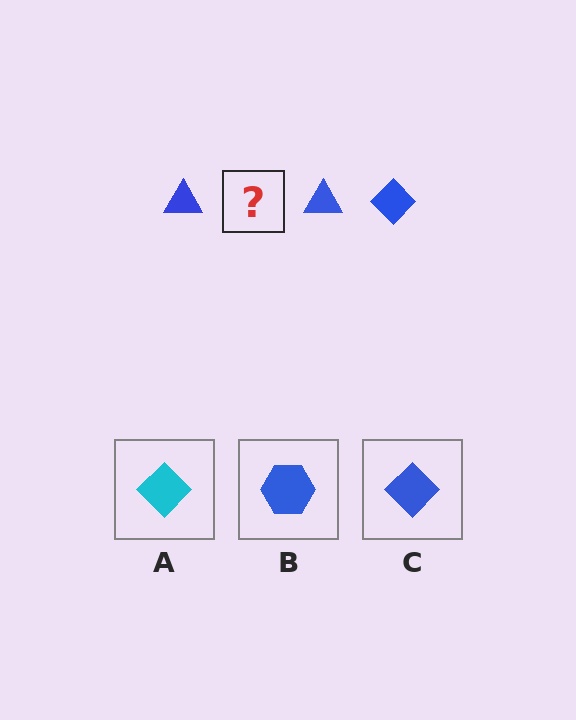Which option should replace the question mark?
Option C.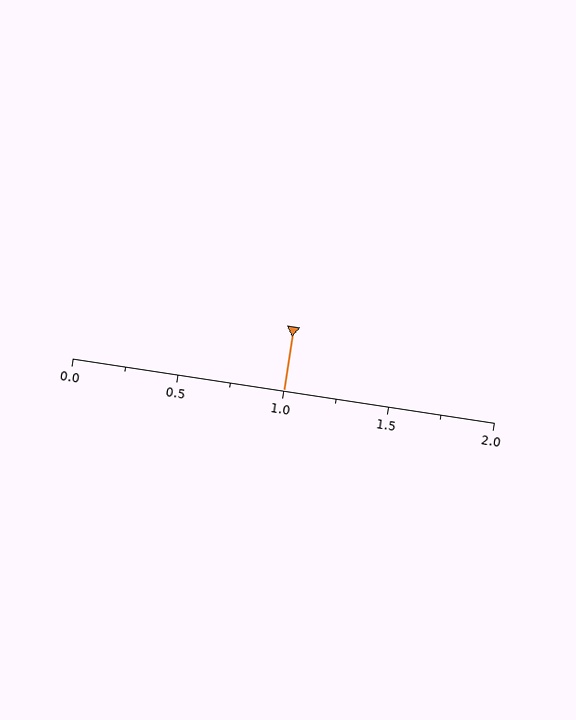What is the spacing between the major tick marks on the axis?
The major ticks are spaced 0.5 apart.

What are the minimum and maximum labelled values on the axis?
The axis runs from 0.0 to 2.0.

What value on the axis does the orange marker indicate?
The marker indicates approximately 1.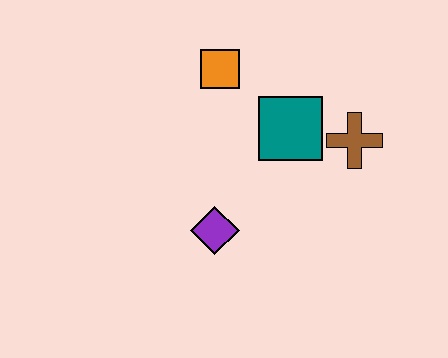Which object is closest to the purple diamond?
The teal square is closest to the purple diamond.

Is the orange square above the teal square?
Yes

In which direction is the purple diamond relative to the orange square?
The purple diamond is below the orange square.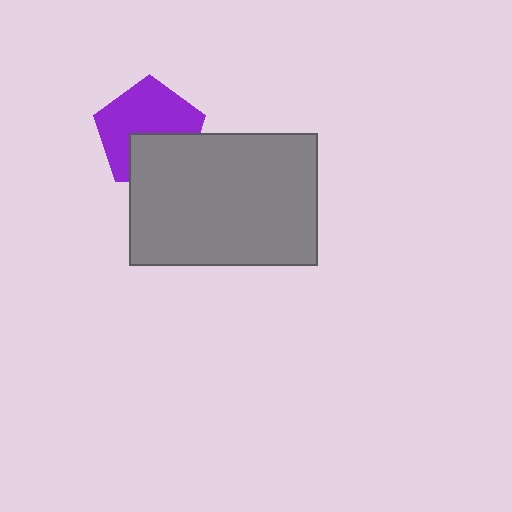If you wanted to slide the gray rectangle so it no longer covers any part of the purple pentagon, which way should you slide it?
Slide it down — that is the most direct way to separate the two shapes.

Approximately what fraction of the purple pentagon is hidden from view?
Roughly 36% of the purple pentagon is hidden behind the gray rectangle.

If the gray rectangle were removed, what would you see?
You would see the complete purple pentagon.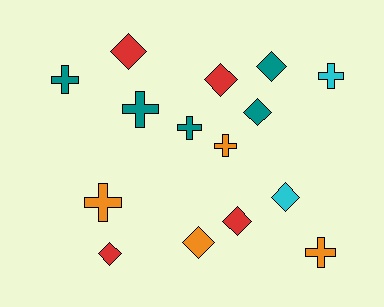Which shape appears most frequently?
Diamond, with 8 objects.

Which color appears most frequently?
Teal, with 5 objects.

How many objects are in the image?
There are 15 objects.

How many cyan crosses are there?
There is 1 cyan cross.